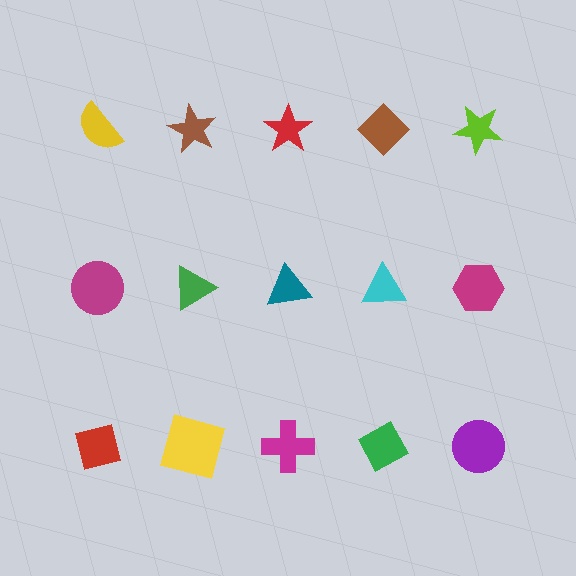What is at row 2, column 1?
A magenta circle.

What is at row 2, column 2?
A green triangle.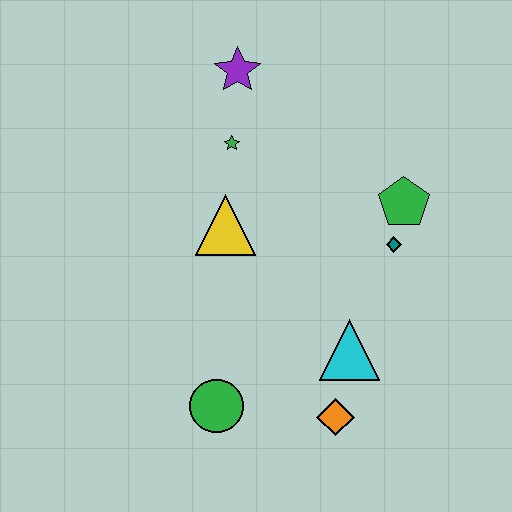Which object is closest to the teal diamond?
The green pentagon is closest to the teal diamond.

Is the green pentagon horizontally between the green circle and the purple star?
No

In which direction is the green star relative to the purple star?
The green star is below the purple star.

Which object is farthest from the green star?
The orange diamond is farthest from the green star.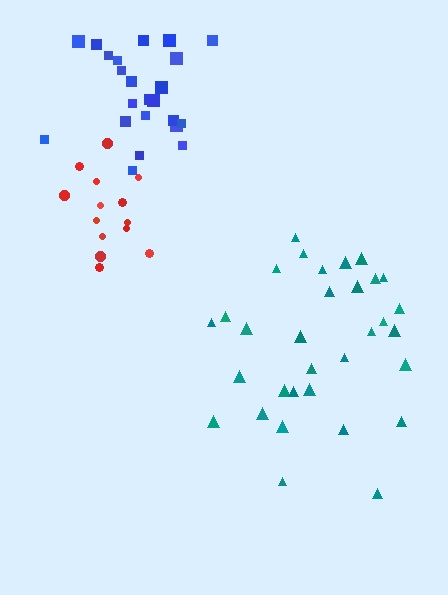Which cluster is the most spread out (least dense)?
Teal.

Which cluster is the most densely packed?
Red.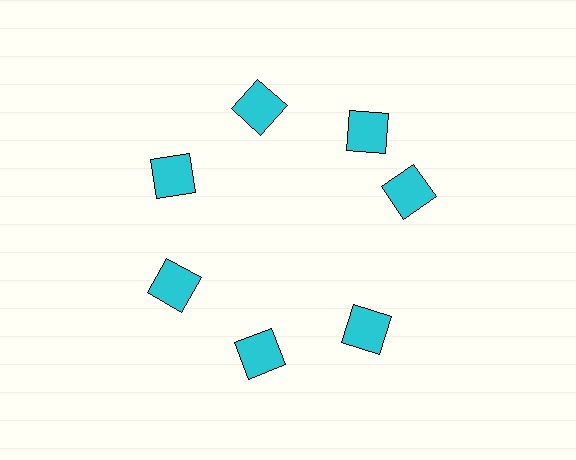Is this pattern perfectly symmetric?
No. The 7 cyan squares are arranged in a ring, but one element near the 3 o'clock position is rotated out of alignment along the ring, breaking the 7-fold rotational symmetry.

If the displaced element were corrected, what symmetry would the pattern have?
It would have 7-fold rotational symmetry — the pattern would map onto itself every 51 degrees.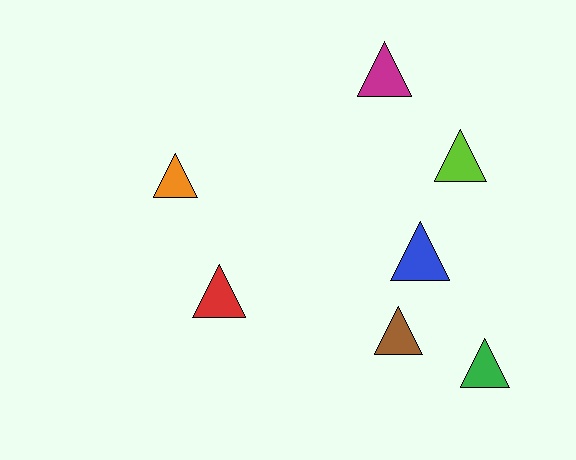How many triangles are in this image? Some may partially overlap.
There are 7 triangles.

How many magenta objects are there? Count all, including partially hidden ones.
There is 1 magenta object.